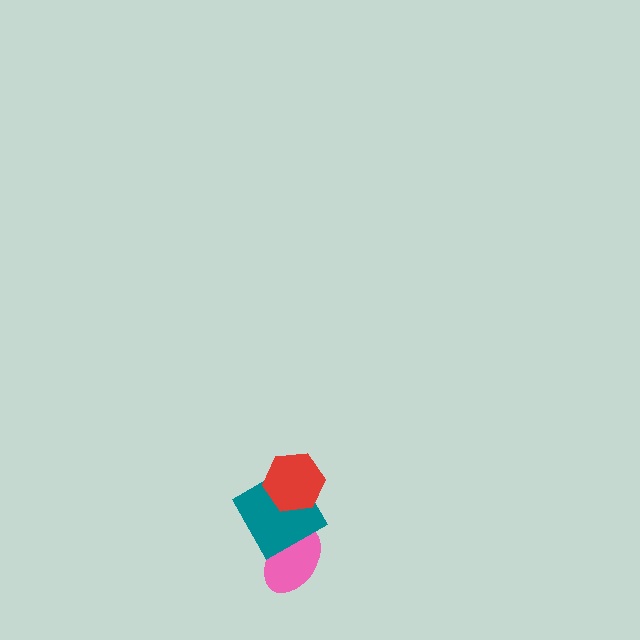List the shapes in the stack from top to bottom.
From top to bottom: the red hexagon, the teal square, the pink ellipse.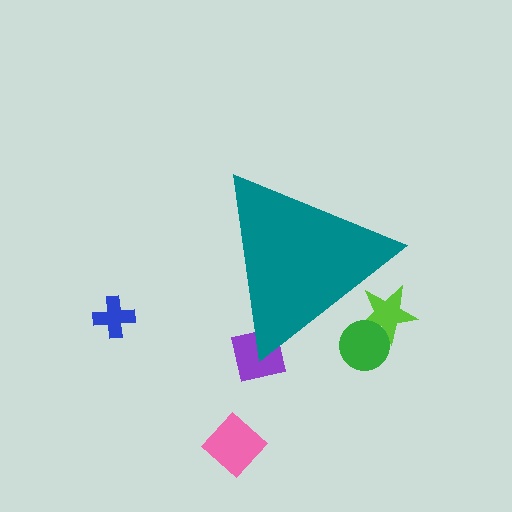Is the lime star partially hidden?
Yes, the lime star is partially hidden behind the teal triangle.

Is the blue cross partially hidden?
No, the blue cross is fully visible.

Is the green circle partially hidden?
Yes, the green circle is partially hidden behind the teal triangle.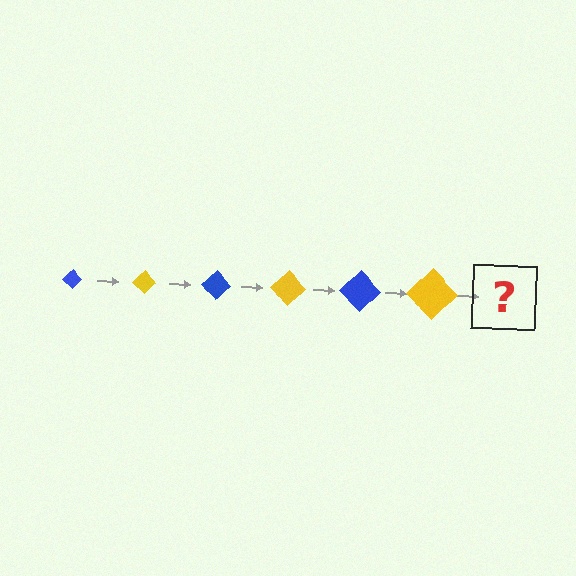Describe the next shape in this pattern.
It should be a blue diamond, larger than the previous one.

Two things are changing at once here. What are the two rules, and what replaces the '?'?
The two rules are that the diamond grows larger each step and the color cycles through blue and yellow. The '?' should be a blue diamond, larger than the previous one.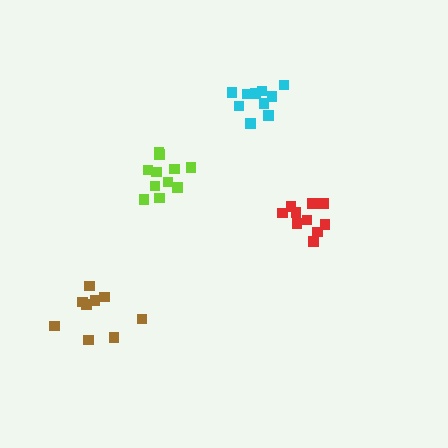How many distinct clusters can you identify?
There are 4 distinct clusters.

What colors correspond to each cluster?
The clusters are colored: brown, lime, cyan, red.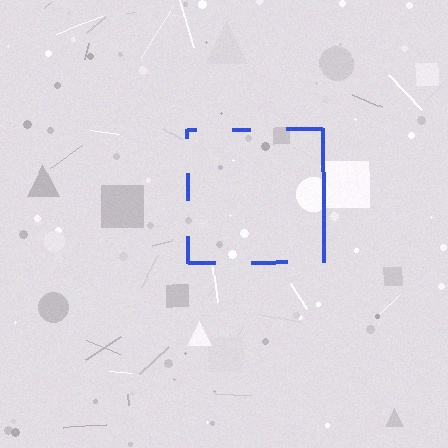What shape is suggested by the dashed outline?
The dashed outline suggests a square.